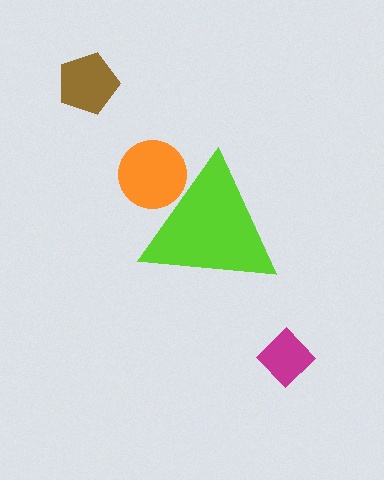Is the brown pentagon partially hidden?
No, the brown pentagon is fully visible.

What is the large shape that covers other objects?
A lime triangle.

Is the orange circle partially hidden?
Yes, the orange circle is partially hidden behind the lime triangle.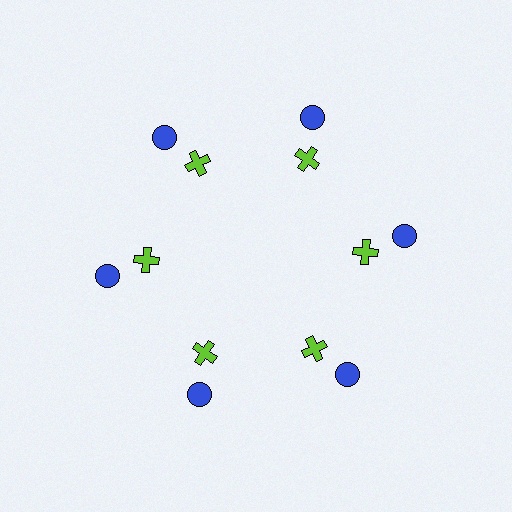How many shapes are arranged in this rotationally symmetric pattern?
There are 12 shapes, arranged in 6 groups of 2.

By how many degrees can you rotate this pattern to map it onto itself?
The pattern maps onto itself every 60 degrees of rotation.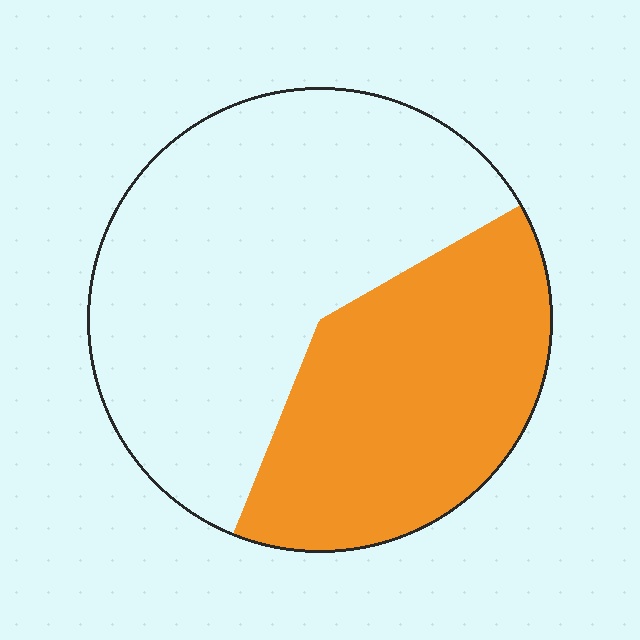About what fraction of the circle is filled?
About two fifths (2/5).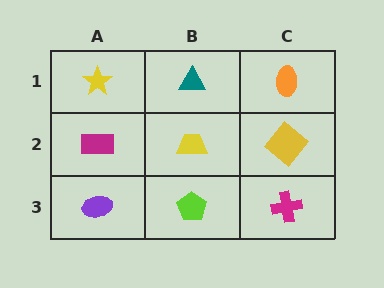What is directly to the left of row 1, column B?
A yellow star.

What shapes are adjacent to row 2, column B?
A teal triangle (row 1, column B), a lime pentagon (row 3, column B), a magenta rectangle (row 2, column A), a yellow diamond (row 2, column C).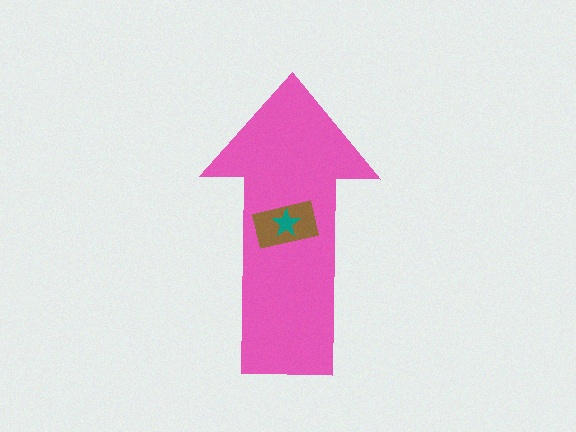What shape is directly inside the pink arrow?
The brown rectangle.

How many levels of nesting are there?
3.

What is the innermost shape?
The teal star.